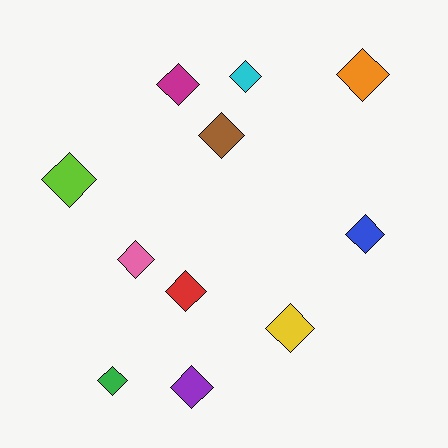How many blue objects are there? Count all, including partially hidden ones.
There is 1 blue object.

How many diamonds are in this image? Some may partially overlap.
There are 11 diamonds.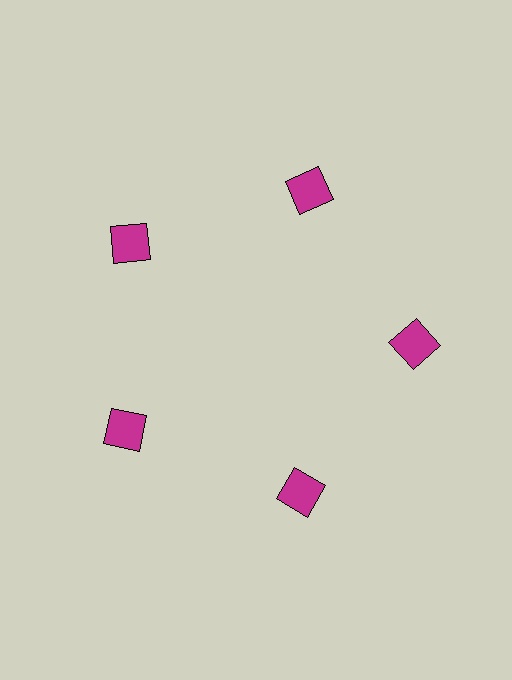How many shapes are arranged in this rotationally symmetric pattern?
There are 5 shapes, arranged in 5 groups of 1.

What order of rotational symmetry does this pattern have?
This pattern has 5-fold rotational symmetry.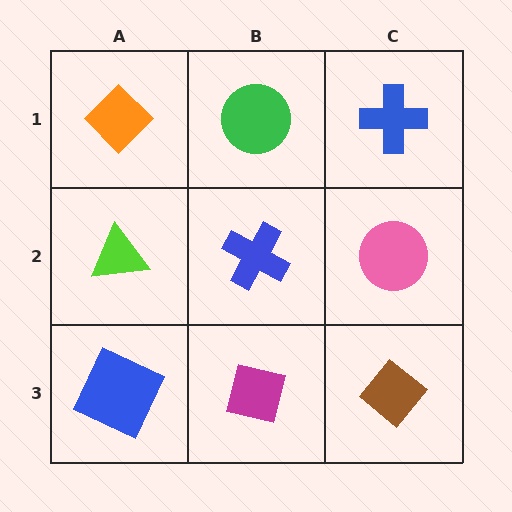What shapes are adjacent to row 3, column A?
A lime triangle (row 2, column A), a magenta square (row 3, column B).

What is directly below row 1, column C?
A pink circle.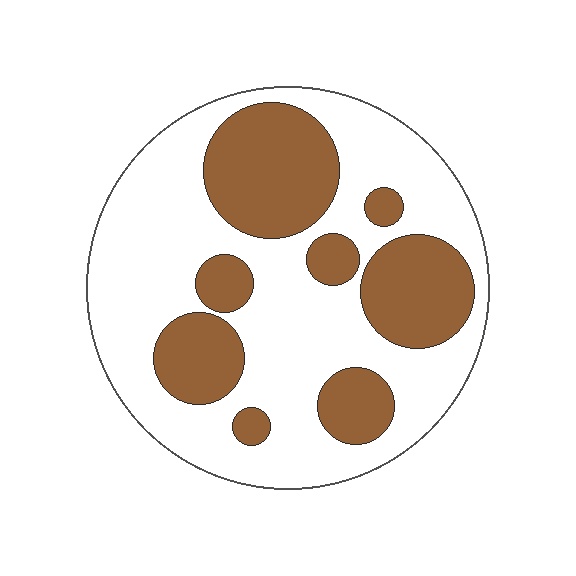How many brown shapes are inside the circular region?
8.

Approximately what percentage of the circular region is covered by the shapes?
Approximately 35%.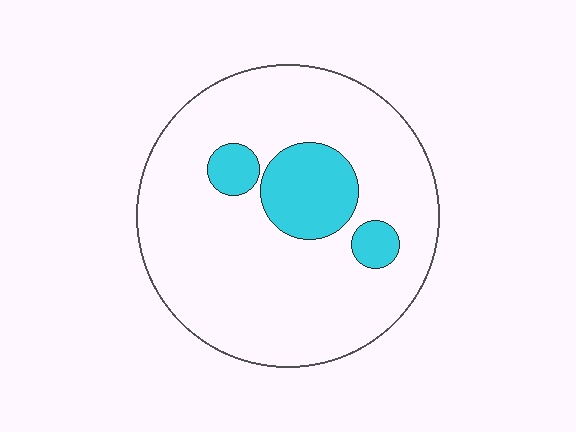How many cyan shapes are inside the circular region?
3.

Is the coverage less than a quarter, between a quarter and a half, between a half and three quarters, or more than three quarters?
Less than a quarter.